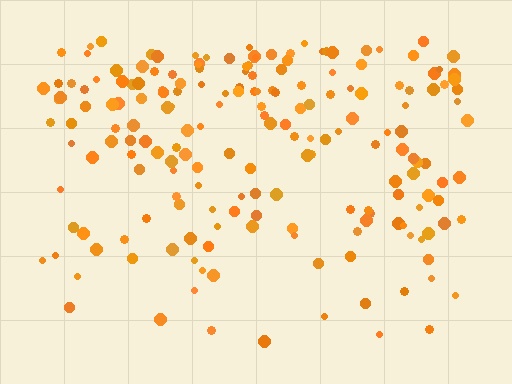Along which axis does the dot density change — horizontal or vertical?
Vertical.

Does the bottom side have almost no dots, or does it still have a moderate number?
Still a moderate number, just noticeably fewer than the top.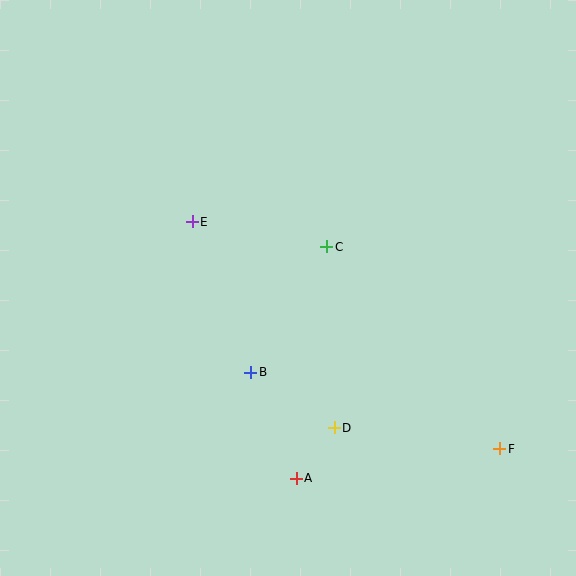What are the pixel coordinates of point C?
Point C is at (327, 247).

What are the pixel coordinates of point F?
Point F is at (500, 449).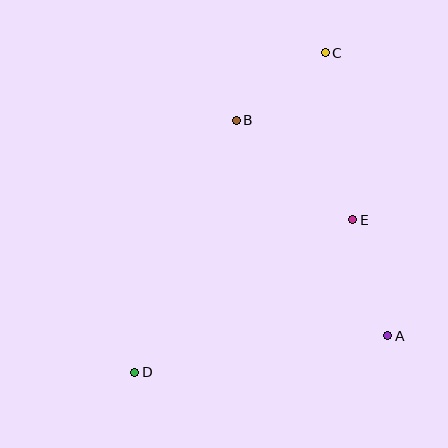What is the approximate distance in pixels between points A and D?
The distance between A and D is approximately 256 pixels.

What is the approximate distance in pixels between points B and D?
The distance between B and D is approximately 272 pixels.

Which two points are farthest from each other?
Points C and D are farthest from each other.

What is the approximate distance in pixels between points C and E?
The distance between C and E is approximately 169 pixels.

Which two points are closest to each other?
Points B and C are closest to each other.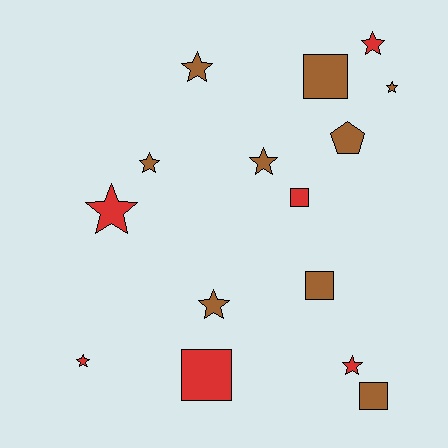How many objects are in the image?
There are 15 objects.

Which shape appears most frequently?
Star, with 9 objects.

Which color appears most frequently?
Brown, with 9 objects.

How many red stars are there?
There are 4 red stars.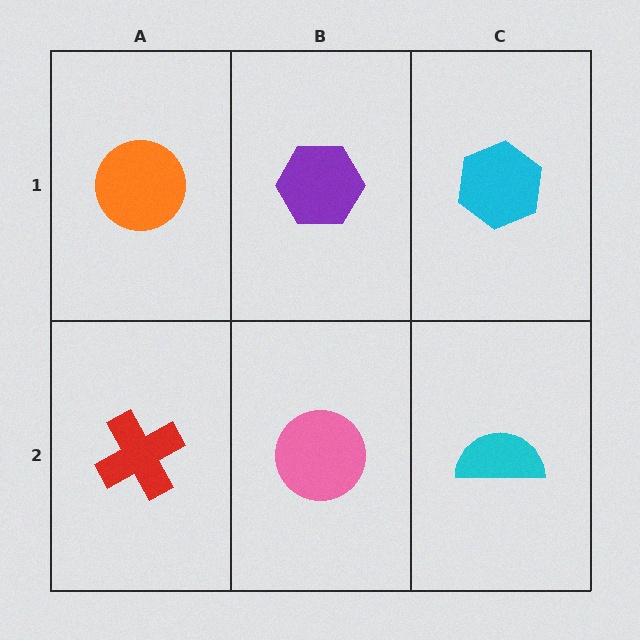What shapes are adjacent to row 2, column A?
An orange circle (row 1, column A), a pink circle (row 2, column B).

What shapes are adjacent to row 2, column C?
A cyan hexagon (row 1, column C), a pink circle (row 2, column B).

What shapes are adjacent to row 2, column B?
A purple hexagon (row 1, column B), a red cross (row 2, column A), a cyan semicircle (row 2, column C).